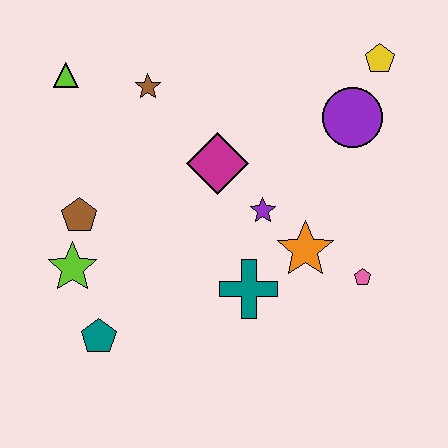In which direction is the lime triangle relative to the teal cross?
The lime triangle is above the teal cross.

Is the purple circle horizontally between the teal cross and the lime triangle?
No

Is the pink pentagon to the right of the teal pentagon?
Yes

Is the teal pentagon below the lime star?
Yes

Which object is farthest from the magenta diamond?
The teal pentagon is farthest from the magenta diamond.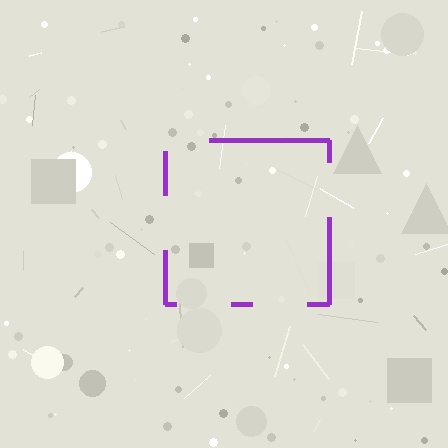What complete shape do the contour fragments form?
The contour fragments form a square.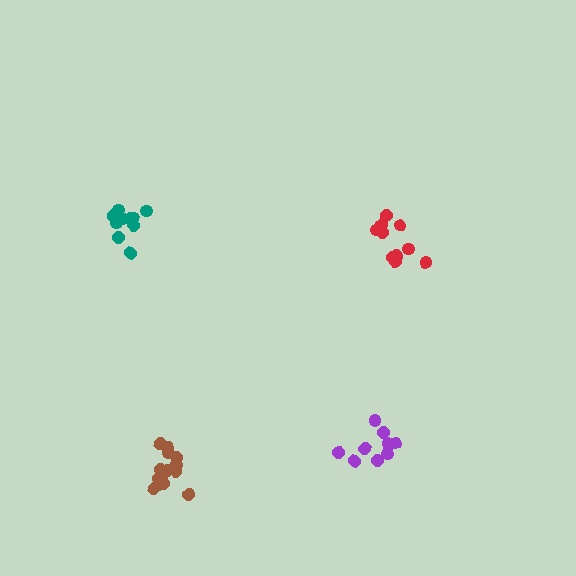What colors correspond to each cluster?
The clusters are colored: red, brown, teal, purple.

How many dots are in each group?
Group 1: 10 dots, Group 2: 14 dots, Group 3: 10 dots, Group 4: 10 dots (44 total).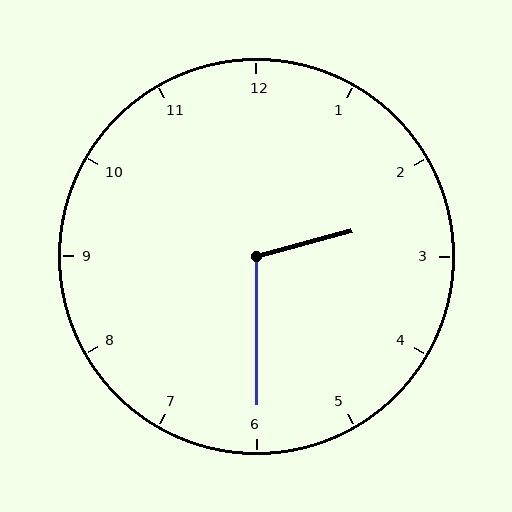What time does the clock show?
2:30.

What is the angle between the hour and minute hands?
Approximately 105 degrees.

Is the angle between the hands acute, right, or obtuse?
It is obtuse.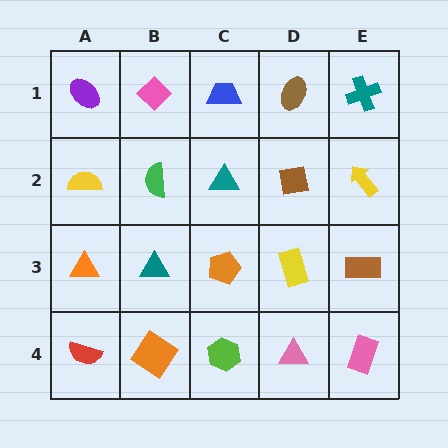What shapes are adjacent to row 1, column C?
A teal triangle (row 2, column C), a pink diamond (row 1, column B), a brown ellipse (row 1, column D).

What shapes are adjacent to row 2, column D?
A brown ellipse (row 1, column D), a yellow rectangle (row 3, column D), a teal triangle (row 2, column C), a yellow arrow (row 2, column E).